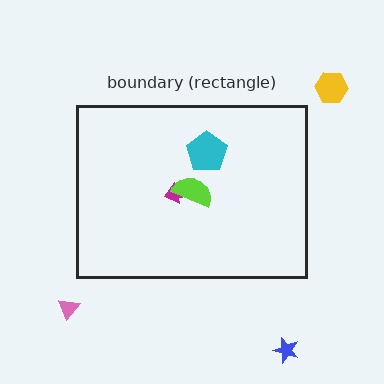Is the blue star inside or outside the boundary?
Outside.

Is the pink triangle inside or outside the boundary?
Outside.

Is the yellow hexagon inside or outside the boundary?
Outside.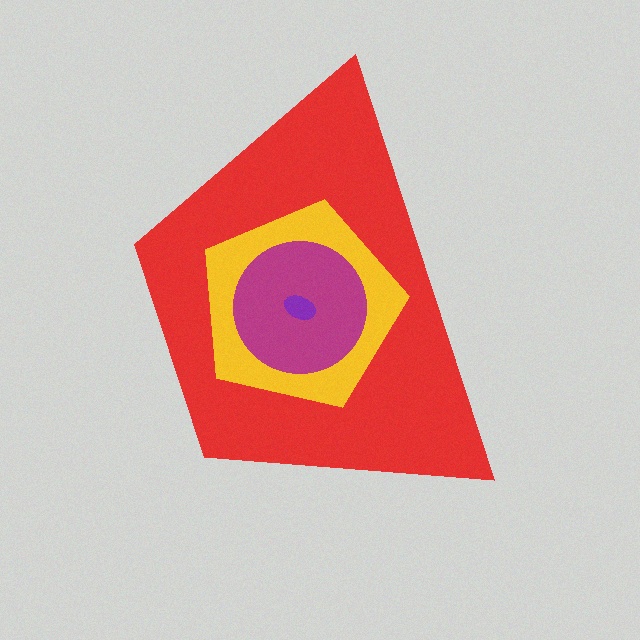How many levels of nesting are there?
4.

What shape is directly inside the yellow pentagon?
The magenta circle.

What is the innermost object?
The purple ellipse.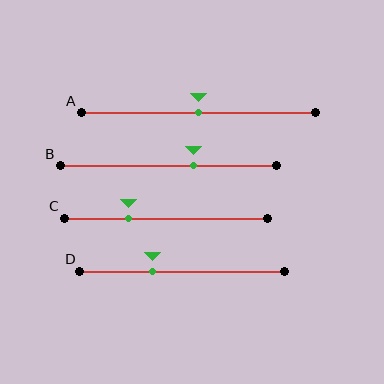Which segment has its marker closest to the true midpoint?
Segment A has its marker closest to the true midpoint.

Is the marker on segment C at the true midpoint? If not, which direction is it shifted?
No, the marker on segment C is shifted to the left by about 18% of the segment length.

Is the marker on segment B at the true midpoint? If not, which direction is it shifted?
No, the marker on segment B is shifted to the right by about 12% of the segment length.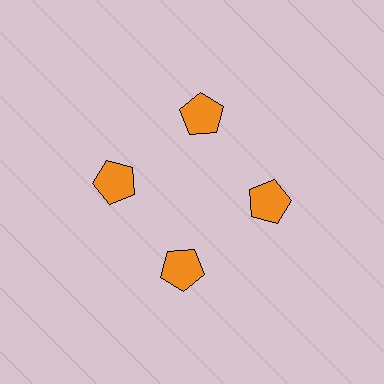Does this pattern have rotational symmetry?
Yes, this pattern has 4-fold rotational symmetry. It looks the same after rotating 90 degrees around the center.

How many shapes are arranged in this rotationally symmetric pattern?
There are 4 shapes, arranged in 4 groups of 1.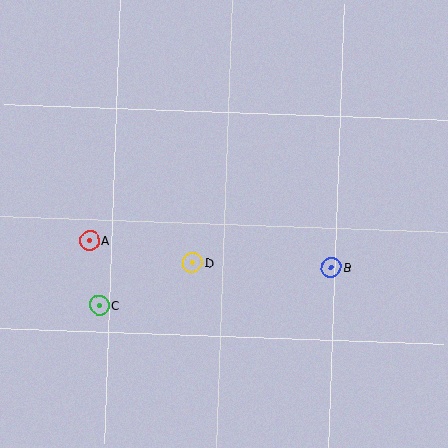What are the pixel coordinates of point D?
Point D is at (192, 263).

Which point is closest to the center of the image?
Point D at (192, 263) is closest to the center.